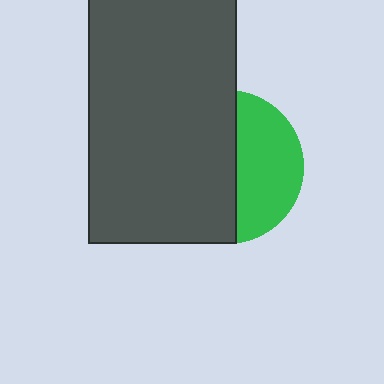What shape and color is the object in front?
The object in front is a dark gray rectangle.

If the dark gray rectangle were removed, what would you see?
You would see the complete green circle.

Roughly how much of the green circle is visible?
A small part of it is visible (roughly 41%).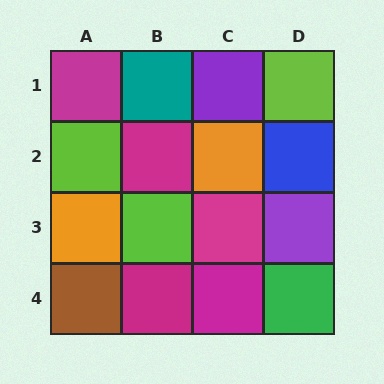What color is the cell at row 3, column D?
Purple.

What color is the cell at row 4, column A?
Brown.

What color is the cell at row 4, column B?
Magenta.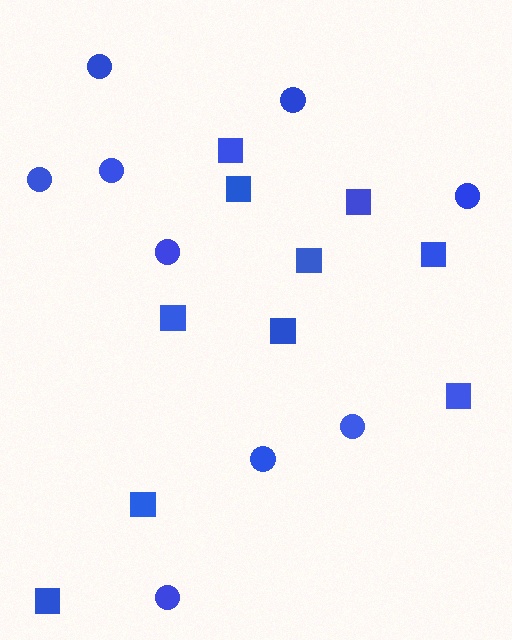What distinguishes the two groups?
There are 2 groups: one group of squares (10) and one group of circles (9).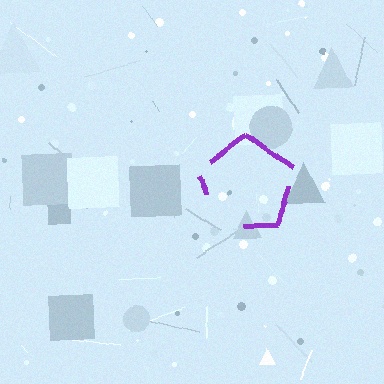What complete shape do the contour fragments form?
The contour fragments form a pentagon.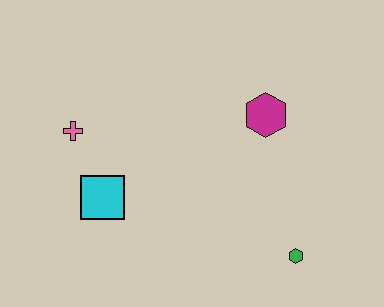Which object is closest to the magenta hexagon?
The green hexagon is closest to the magenta hexagon.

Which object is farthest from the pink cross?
The green hexagon is farthest from the pink cross.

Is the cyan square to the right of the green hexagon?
No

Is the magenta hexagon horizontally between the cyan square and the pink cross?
No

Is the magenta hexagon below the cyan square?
No